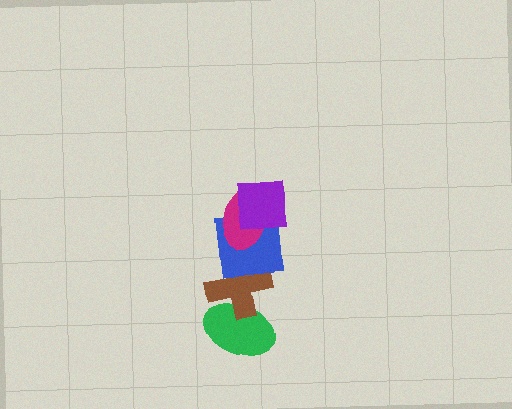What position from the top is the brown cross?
The brown cross is 4th from the top.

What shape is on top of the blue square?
The magenta ellipse is on top of the blue square.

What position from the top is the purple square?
The purple square is 1st from the top.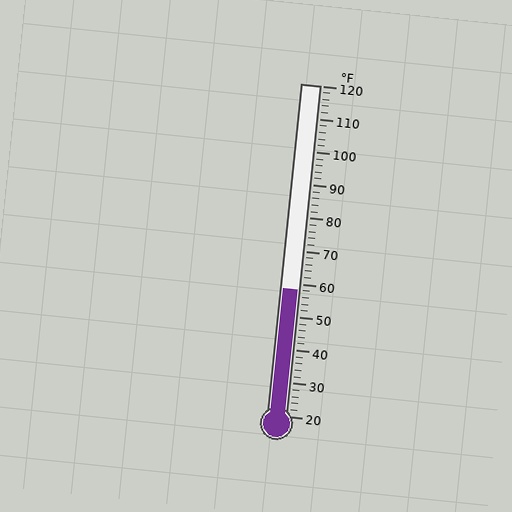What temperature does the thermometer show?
The thermometer shows approximately 58°F.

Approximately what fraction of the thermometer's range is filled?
The thermometer is filled to approximately 40% of its range.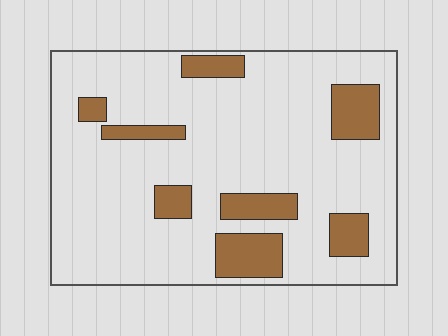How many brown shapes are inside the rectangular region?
8.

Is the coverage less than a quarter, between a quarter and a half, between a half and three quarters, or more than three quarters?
Less than a quarter.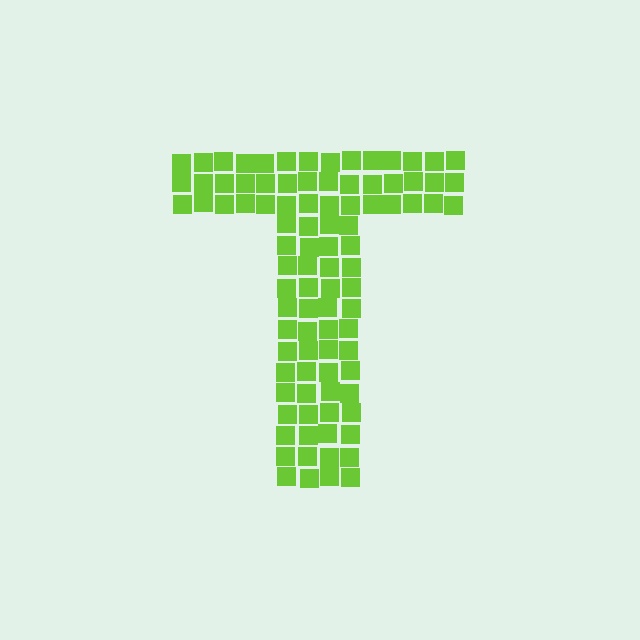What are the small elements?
The small elements are squares.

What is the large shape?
The large shape is the letter T.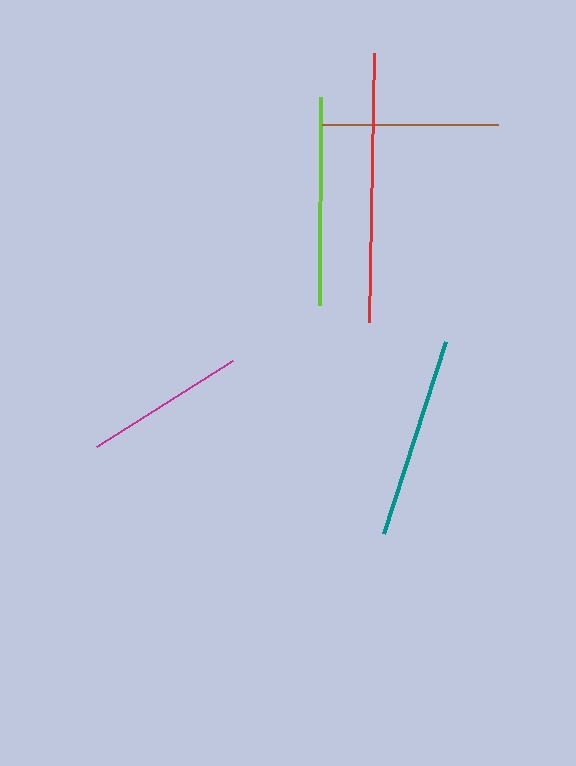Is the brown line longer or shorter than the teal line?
The teal line is longer than the brown line.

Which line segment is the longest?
The red line is the longest at approximately 270 pixels.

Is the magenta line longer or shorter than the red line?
The red line is longer than the magenta line.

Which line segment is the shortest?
The magenta line is the shortest at approximately 160 pixels.